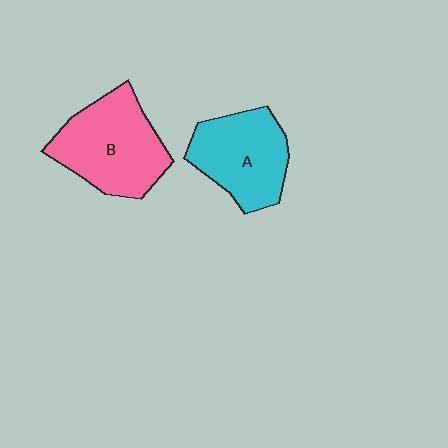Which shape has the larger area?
Shape B (pink).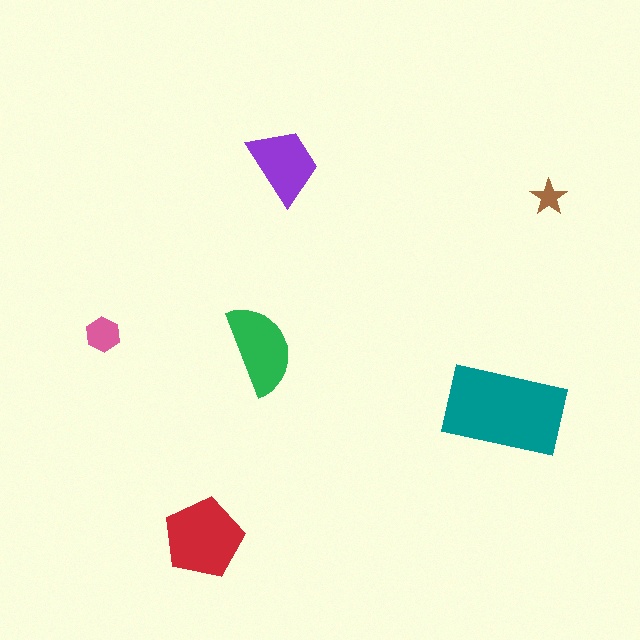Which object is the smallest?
The brown star.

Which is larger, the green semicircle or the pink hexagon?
The green semicircle.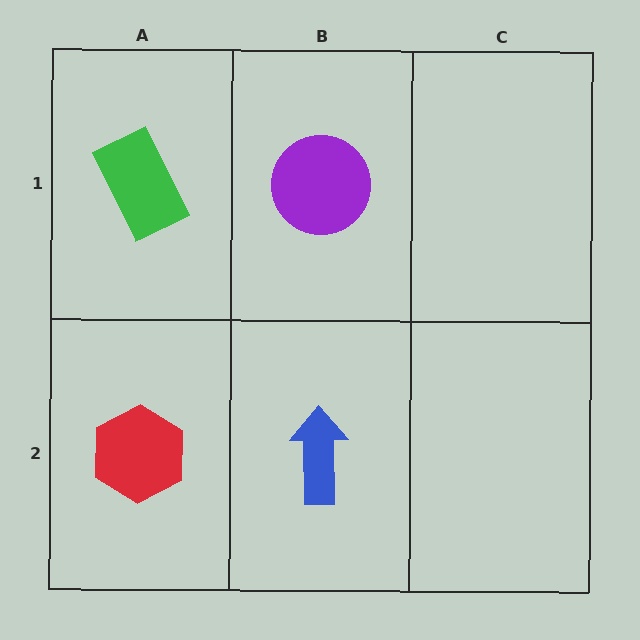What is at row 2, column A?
A red hexagon.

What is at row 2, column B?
A blue arrow.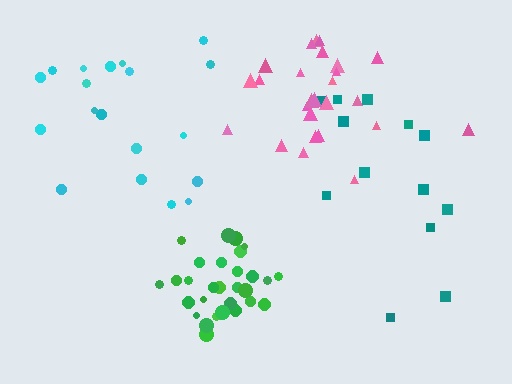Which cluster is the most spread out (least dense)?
Teal.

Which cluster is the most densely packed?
Green.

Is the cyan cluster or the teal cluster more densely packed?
Cyan.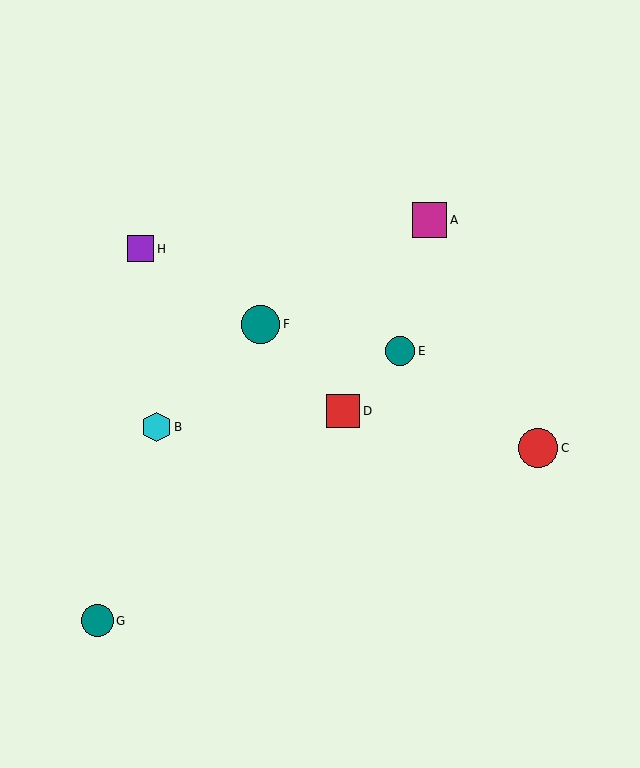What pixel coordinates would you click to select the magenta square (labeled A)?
Click at (430, 220) to select the magenta square A.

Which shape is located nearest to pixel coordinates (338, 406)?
The red square (labeled D) at (343, 411) is nearest to that location.